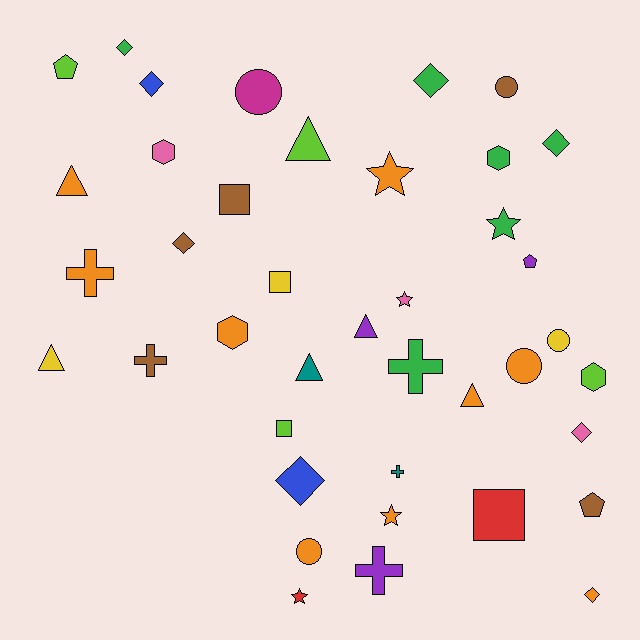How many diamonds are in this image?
There are 8 diamonds.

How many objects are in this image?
There are 40 objects.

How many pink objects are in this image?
There are 3 pink objects.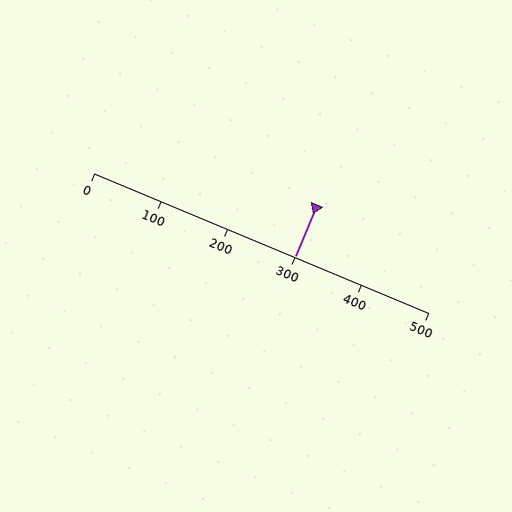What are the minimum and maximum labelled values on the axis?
The axis runs from 0 to 500.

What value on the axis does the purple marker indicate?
The marker indicates approximately 300.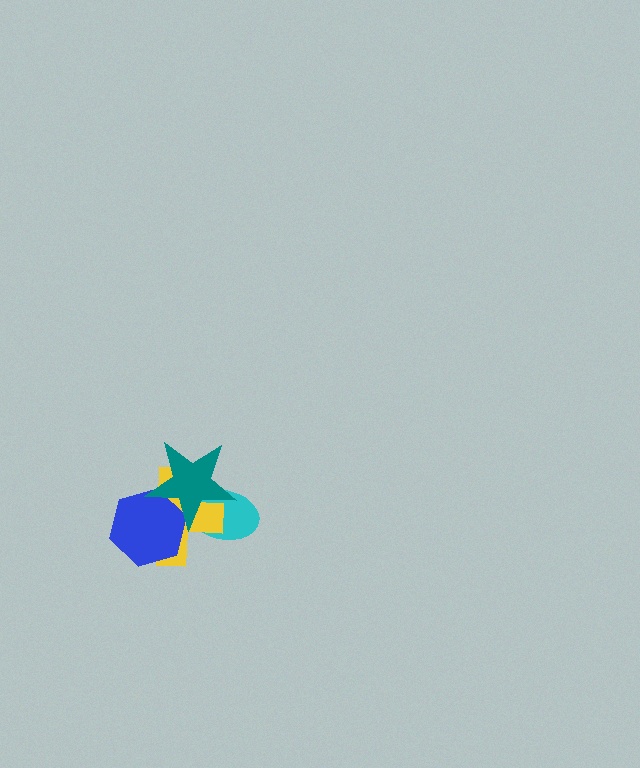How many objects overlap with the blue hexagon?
2 objects overlap with the blue hexagon.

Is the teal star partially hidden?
No, no other shape covers it.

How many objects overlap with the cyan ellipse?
2 objects overlap with the cyan ellipse.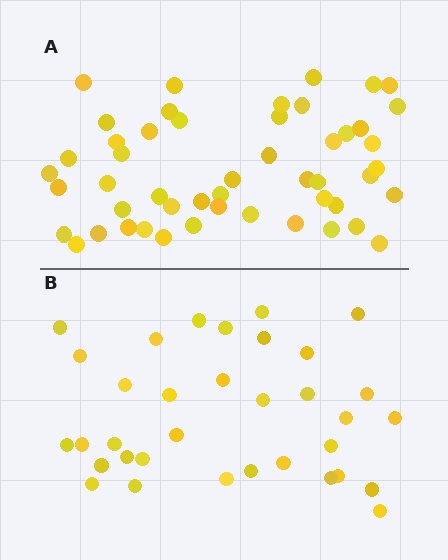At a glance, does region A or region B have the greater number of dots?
Region A (the top region) has more dots.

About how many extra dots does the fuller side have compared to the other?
Region A has approximately 15 more dots than region B.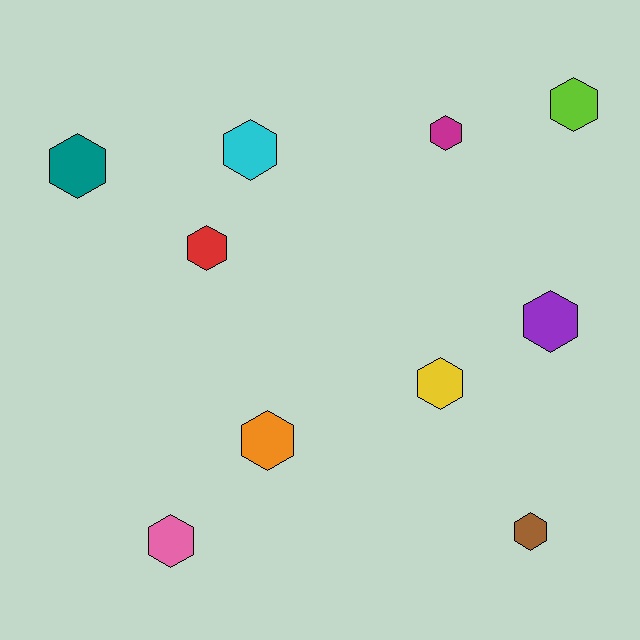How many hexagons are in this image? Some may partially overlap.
There are 10 hexagons.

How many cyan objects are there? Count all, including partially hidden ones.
There is 1 cyan object.